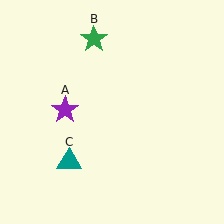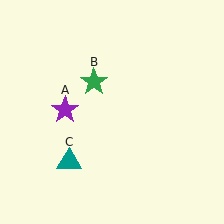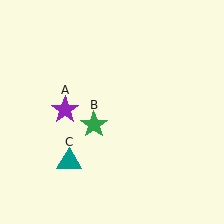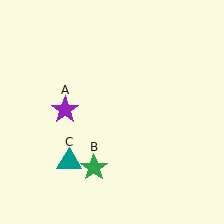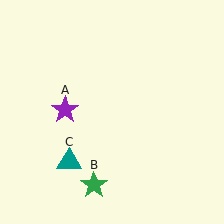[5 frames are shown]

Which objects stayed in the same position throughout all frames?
Purple star (object A) and teal triangle (object C) remained stationary.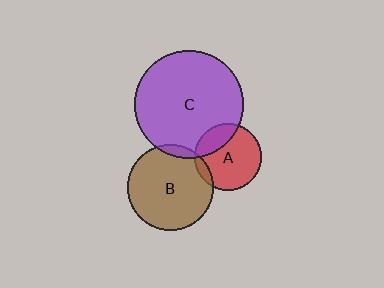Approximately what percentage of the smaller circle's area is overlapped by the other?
Approximately 5%.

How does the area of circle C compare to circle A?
Approximately 2.6 times.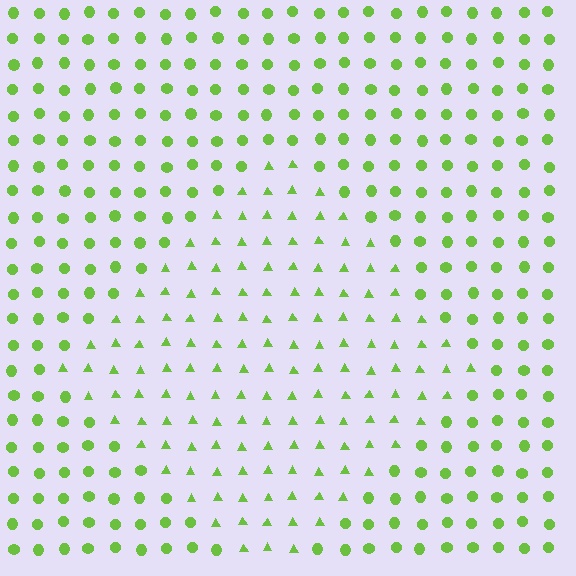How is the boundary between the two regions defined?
The boundary is defined by a change in element shape: triangles inside vs. circles outside. All elements share the same color and spacing.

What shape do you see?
I see a diamond.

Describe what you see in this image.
The image is filled with small lime elements arranged in a uniform grid. A diamond-shaped region contains triangles, while the surrounding area contains circles. The boundary is defined purely by the change in element shape.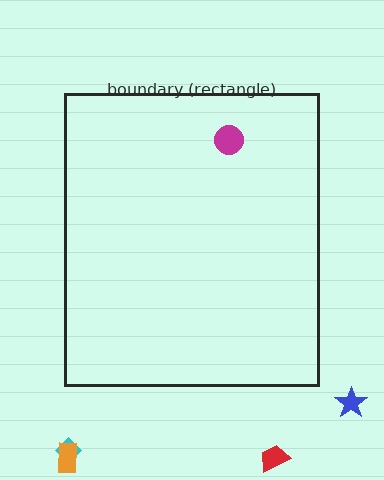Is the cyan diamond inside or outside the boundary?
Outside.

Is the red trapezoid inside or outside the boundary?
Outside.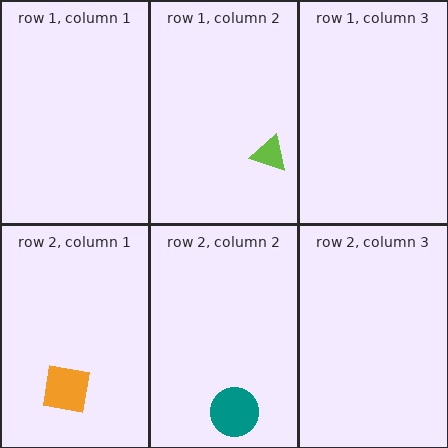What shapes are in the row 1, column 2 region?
The lime triangle.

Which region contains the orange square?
The row 2, column 1 region.